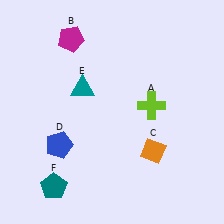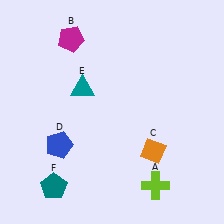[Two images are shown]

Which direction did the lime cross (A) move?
The lime cross (A) moved down.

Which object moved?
The lime cross (A) moved down.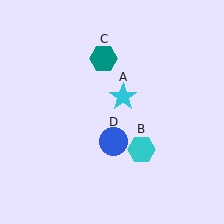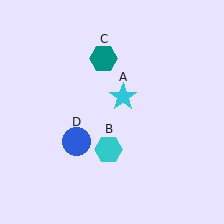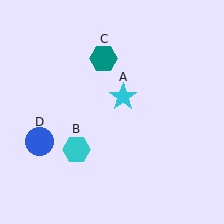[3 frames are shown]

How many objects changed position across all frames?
2 objects changed position: cyan hexagon (object B), blue circle (object D).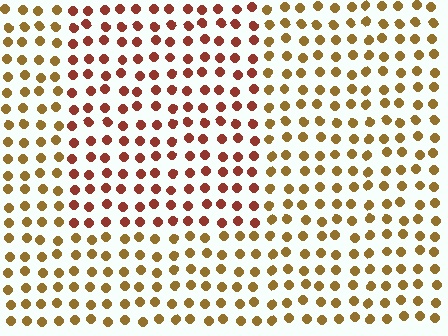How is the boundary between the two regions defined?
The boundary is defined purely by a slight shift in hue (about 35 degrees). Spacing, size, and orientation are identical on both sides.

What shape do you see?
I see a rectangle.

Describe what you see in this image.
The image is filled with small brown elements in a uniform arrangement. A rectangle-shaped region is visible where the elements are tinted to a slightly different hue, forming a subtle color boundary.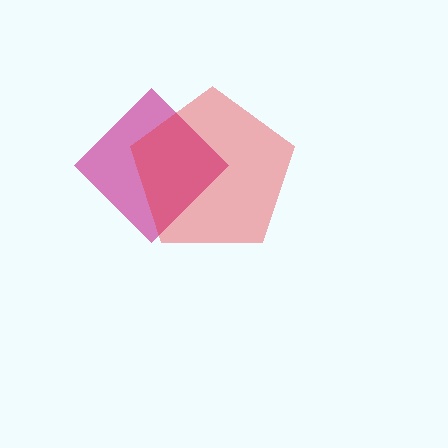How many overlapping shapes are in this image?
There are 2 overlapping shapes in the image.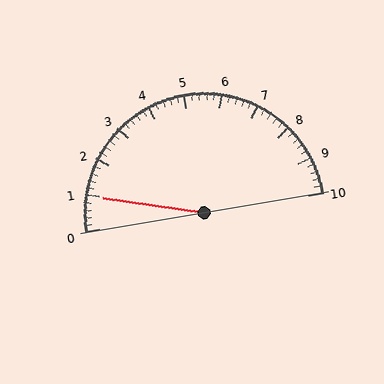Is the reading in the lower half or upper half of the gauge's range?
The reading is in the lower half of the range (0 to 10).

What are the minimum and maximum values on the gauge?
The gauge ranges from 0 to 10.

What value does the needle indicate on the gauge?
The needle indicates approximately 1.0.